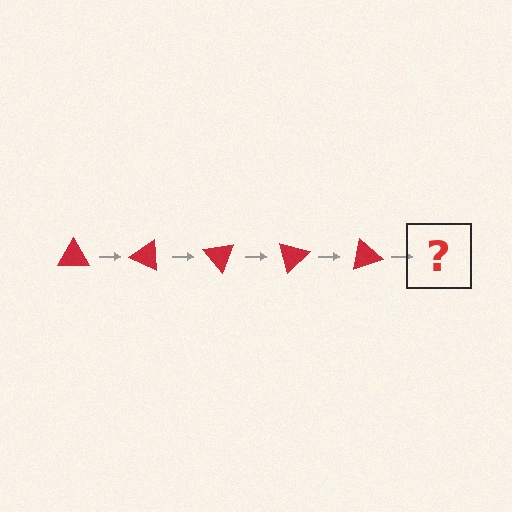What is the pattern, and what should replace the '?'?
The pattern is that the triangle rotates 25 degrees each step. The '?' should be a red triangle rotated 125 degrees.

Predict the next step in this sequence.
The next step is a red triangle rotated 125 degrees.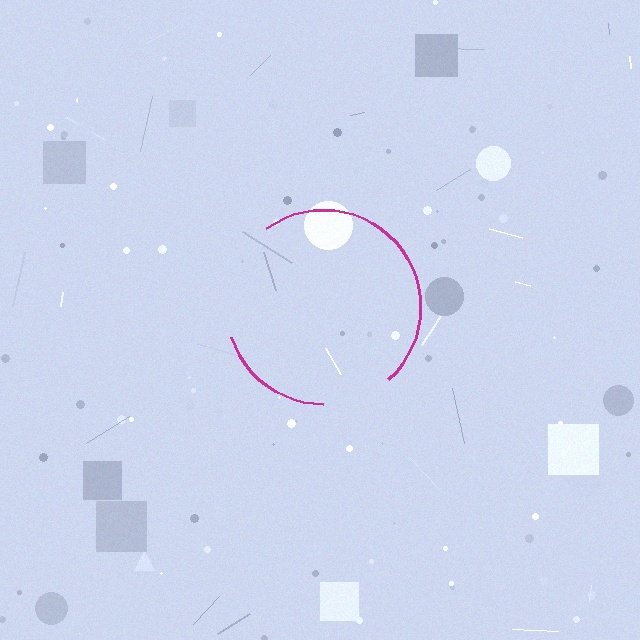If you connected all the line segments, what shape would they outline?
They would outline a circle.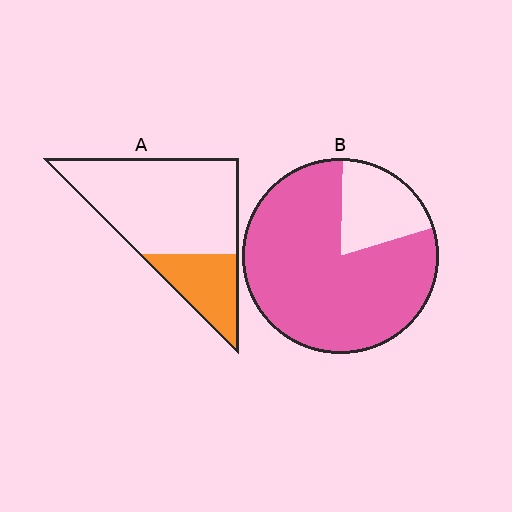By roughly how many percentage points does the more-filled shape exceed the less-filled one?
By roughly 55 percentage points (B over A).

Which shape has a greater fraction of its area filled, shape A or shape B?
Shape B.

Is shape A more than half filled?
No.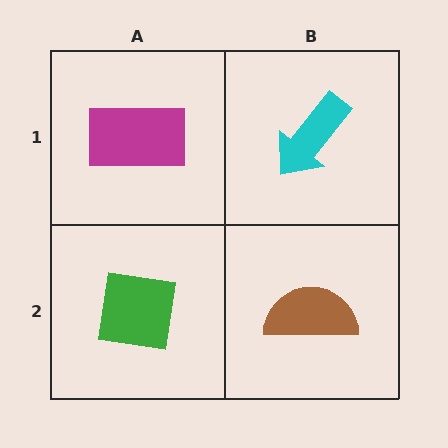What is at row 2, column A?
A green square.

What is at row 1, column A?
A magenta rectangle.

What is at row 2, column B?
A brown semicircle.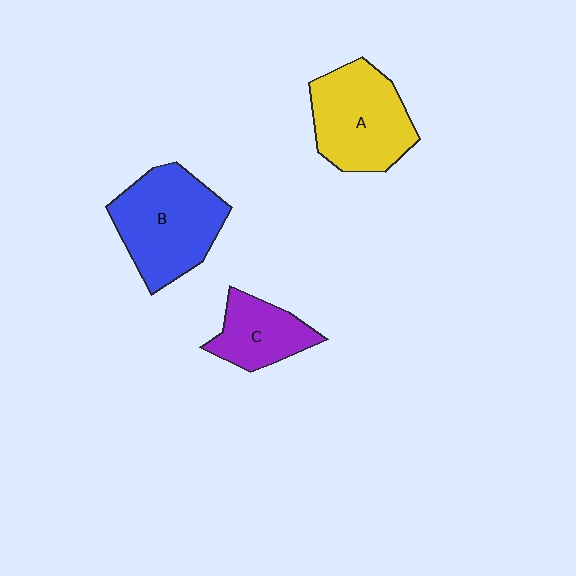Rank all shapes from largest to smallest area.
From largest to smallest: B (blue), A (yellow), C (purple).